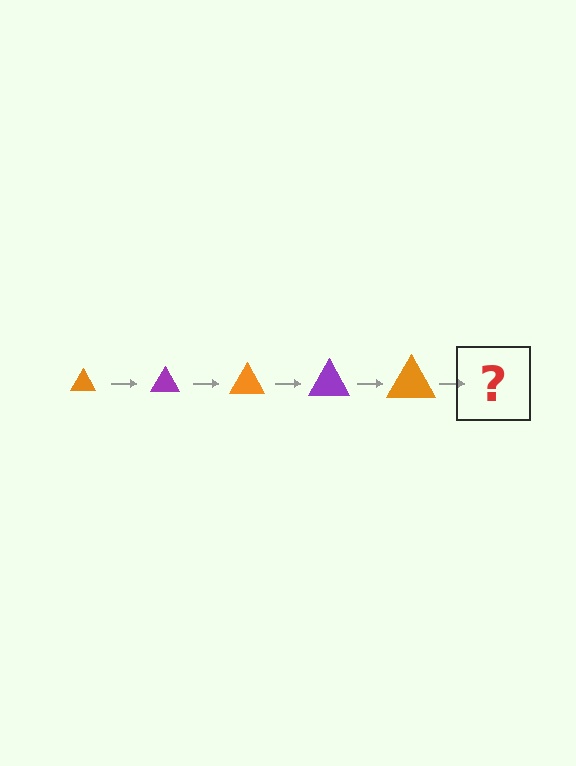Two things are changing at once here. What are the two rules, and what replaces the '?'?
The two rules are that the triangle grows larger each step and the color cycles through orange and purple. The '?' should be a purple triangle, larger than the previous one.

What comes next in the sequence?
The next element should be a purple triangle, larger than the previous one.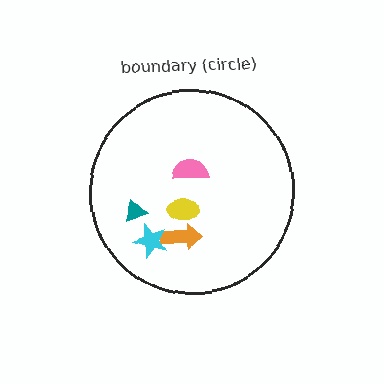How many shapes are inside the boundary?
5 inside, 0 outside.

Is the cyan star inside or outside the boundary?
Inside.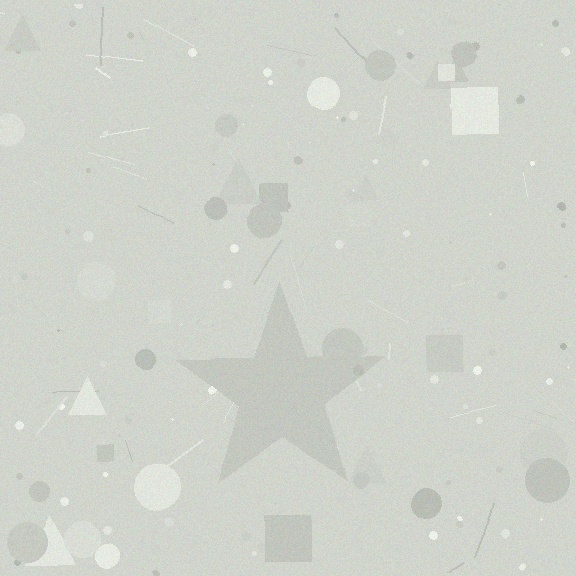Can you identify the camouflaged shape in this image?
The camouflaged shape is a star.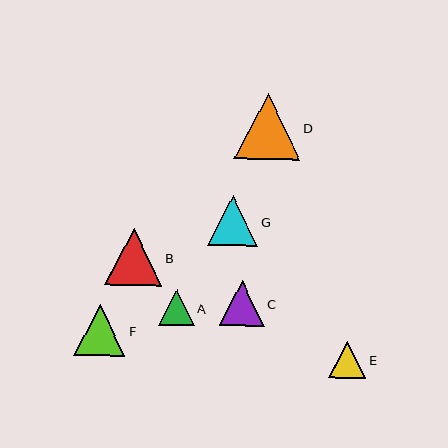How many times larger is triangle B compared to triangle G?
Triangle B is approximately 1.1 times the size of triangle G.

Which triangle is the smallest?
Triangle A is the smallest with a size of approximately 36 pixels.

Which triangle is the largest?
Triangle D is the largest with a size of approximately 66 pixels.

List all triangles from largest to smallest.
From largest to smallest: D, B, F, G, C, E, A.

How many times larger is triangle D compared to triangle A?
Triangle D is approximately 1.9 times the size of triangle A.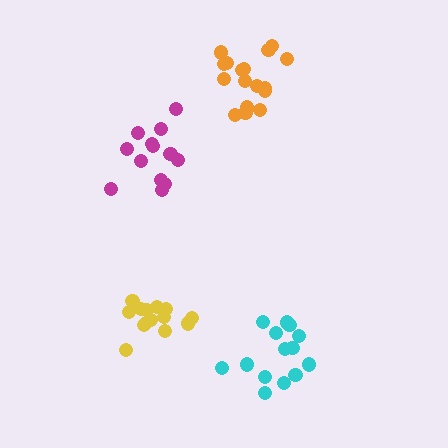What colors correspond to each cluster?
The clusters are colored: magenta, orange, yellow, cyan.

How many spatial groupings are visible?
There are 4 spatial groupings.